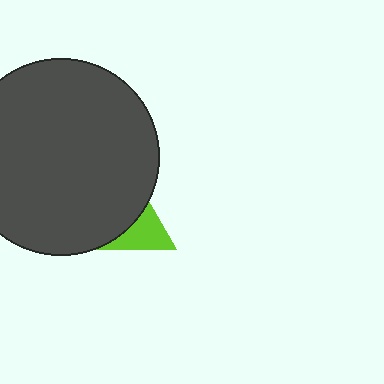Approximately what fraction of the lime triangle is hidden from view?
Roughly 62% of the lime triangle is hidden behind the dark gray circle.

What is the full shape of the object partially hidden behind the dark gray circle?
The partially hidden object is a lime triangle.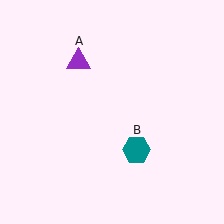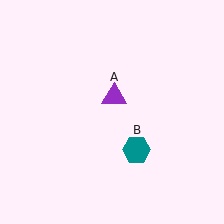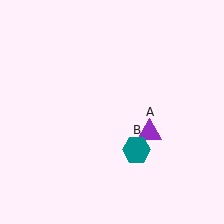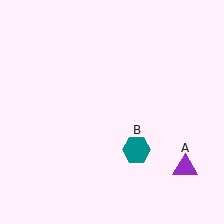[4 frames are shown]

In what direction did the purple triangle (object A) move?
The purple triangle (object A) moved down and to the right.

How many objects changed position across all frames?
1 object changed position: purple triangle (object A).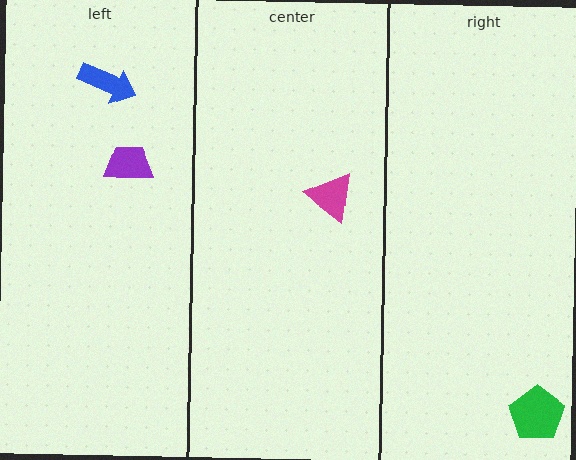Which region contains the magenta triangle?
The center region.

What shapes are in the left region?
The blue arrow, the purple trapezoid.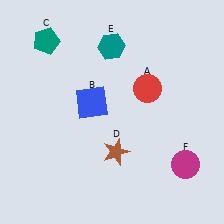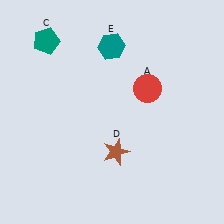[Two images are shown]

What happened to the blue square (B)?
The blue square (B) was removed in Image 2. It was in the top-left area of Image 1.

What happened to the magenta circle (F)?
The magenta circle (F) was removed in Image 2. It was in the bottom-right area of Image 1.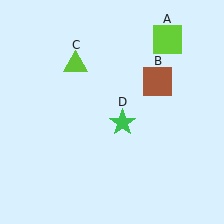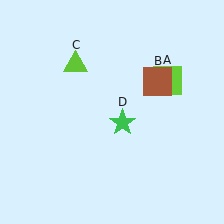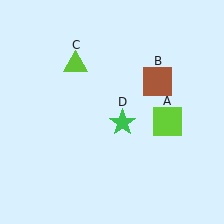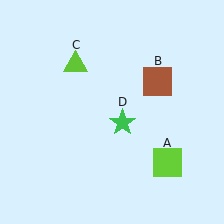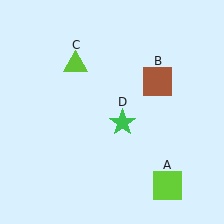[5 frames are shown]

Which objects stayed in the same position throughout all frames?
Brown square (object B) and lime triangle (object C) and green star (object D) remained stationary.